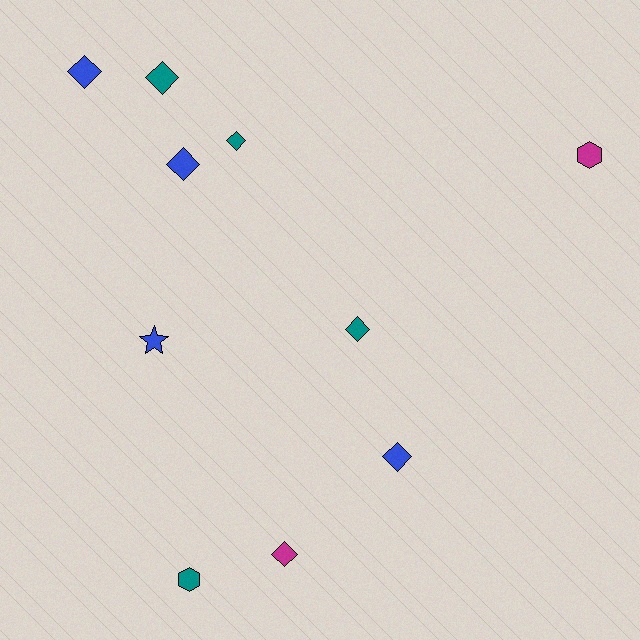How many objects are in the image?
There are 10 objects.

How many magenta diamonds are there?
There is 1 magenta diamond.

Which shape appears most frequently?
Diamond, with 7 objects.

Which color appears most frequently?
Teal, with 4 objects.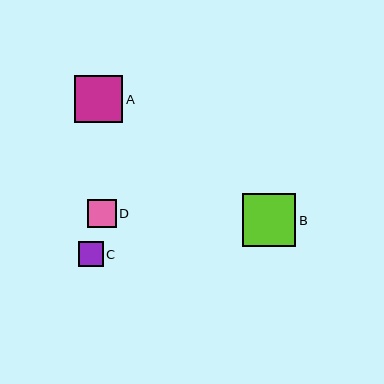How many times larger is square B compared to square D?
Square B is approximately 1.9 times the size of square D.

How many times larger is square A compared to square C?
Square A is approximately 1.9 times the size of square C.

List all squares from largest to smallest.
From largest to smallest: B, A, D, C.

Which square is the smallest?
Square C is the smallest with a size of approximately 25 pixels.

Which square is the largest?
Square B is the largest with a size of approximately 53 pixels.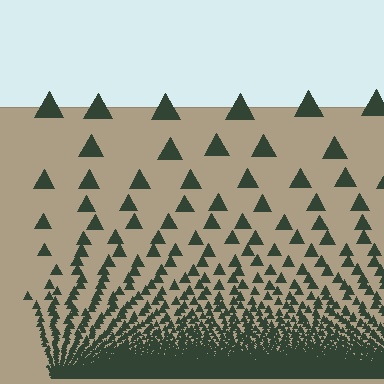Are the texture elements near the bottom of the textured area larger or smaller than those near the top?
Smaller. The gradient is inverted — elements near the bottom are smaller and denser.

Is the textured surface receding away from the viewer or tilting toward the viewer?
The surface appears to tilt toward the viewer. Texture elements get larger and sparser toward the top.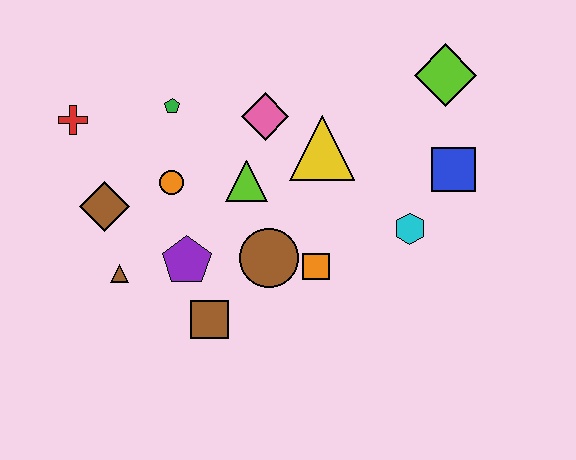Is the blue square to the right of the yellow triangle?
Yes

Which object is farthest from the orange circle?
The lime diamond is farthest from the orange circle.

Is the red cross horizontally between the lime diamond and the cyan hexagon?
No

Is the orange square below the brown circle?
Yes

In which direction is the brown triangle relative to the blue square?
The brown triangle is to the left of the blue square.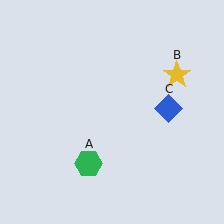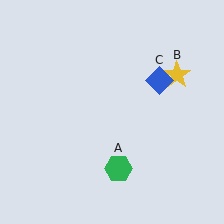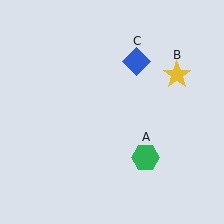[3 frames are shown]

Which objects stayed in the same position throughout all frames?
Yellow star (object B) remained stationary.